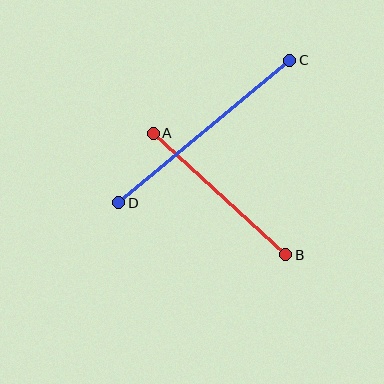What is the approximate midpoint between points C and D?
The midpoint is at approximately (204, 131) pixels.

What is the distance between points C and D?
The distance is approximately 223 pixels.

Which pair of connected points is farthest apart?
Points C and D are farthest apart.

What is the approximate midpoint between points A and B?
The midpoint is at approximately (220, 194) pixels.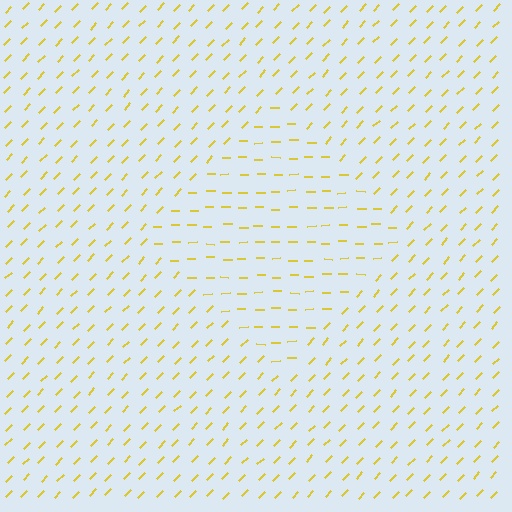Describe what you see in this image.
The image is filled with small yellow line segments. A diamond region in the image has lines oriented differently from the surrounding lines, creating a visible texture boundary.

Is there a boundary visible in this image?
Yes, there is a texture boundary formed by a change in line orientation.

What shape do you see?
I see a diamond.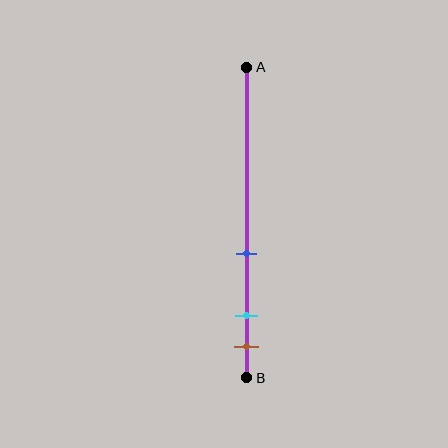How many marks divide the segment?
There are 3 marks dividing the segment.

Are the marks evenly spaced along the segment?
No, the marks are not evenly spaced.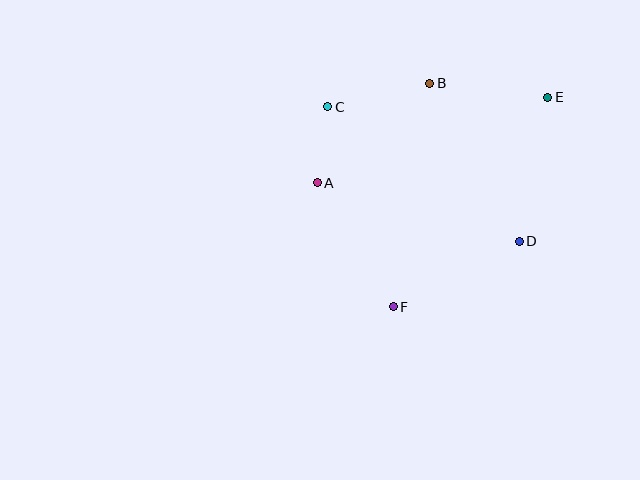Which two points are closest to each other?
Points A and C are closest to each other.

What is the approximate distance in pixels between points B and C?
The distance between B and C is approximately 104 pixels.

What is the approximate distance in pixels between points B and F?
The distance between B and F is approximately 226 pixels.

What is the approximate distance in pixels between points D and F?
The distance between D and F is approximately 142 pixels.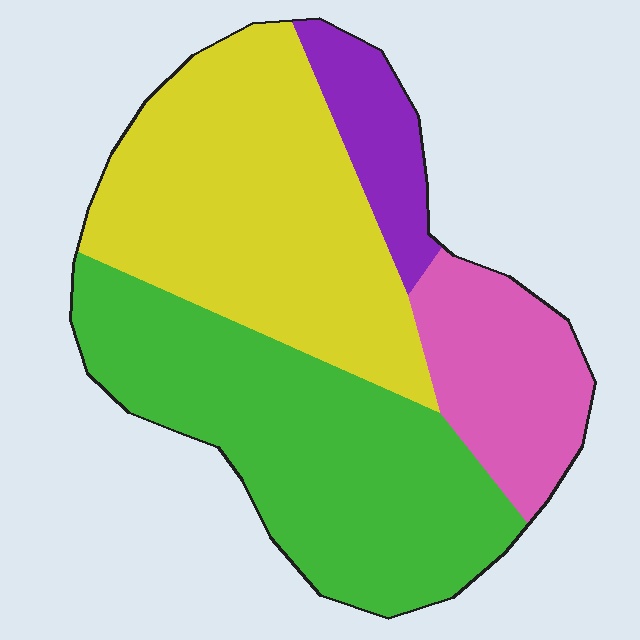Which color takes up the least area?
Purple, at roughly 10%.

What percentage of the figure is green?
Green takes up between a third and a half of the figure.